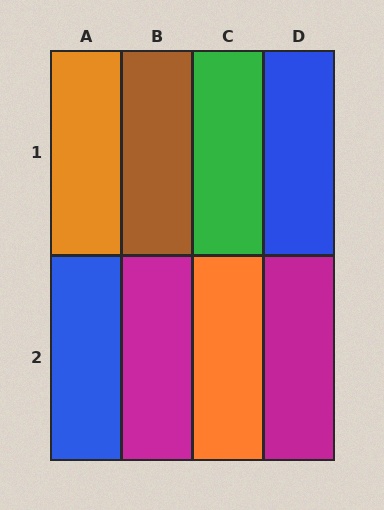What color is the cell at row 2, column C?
Orange.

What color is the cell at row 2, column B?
Magenta.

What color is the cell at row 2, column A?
Blue.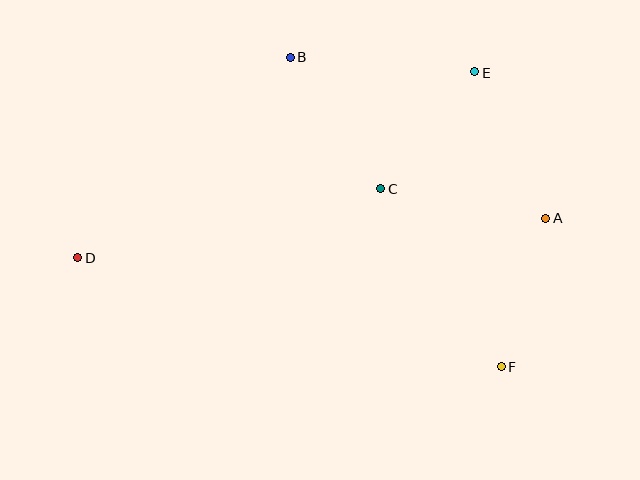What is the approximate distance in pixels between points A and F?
The distance between A and F is approximately 155 pixels.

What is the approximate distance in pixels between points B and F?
The distance between B and F is approximately 374 pixels.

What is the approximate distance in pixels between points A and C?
The distance between A and C is approximately 167 pixels.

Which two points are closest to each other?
Points C and E are closest to each other.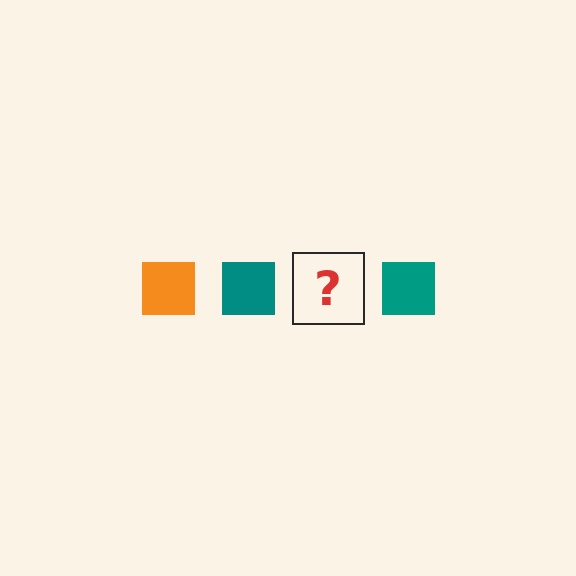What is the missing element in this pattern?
The missing element is an orange square.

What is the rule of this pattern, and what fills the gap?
The rule is that the pattern cycles through orange, teal squares. The gap should be filled with an orange square.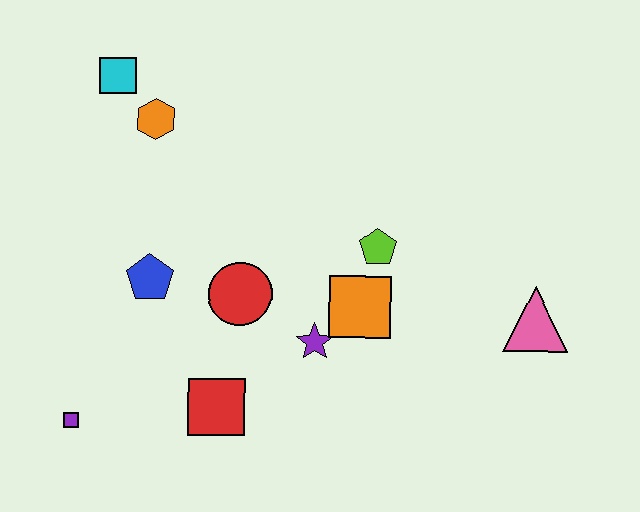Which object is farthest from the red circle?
The pink triangle is farthest from the red circle.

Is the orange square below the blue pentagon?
Yes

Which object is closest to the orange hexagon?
The cyan square is closest to the orange hexagon.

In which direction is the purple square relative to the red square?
The purple square is to the left of the red square.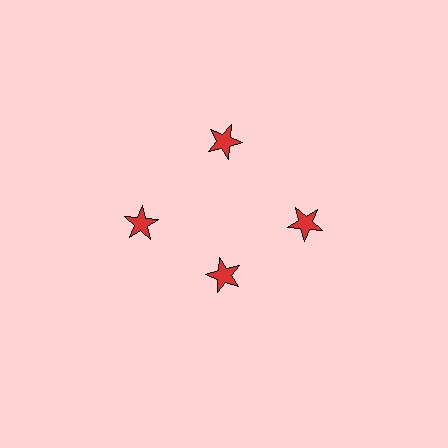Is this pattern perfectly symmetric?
No. The 4 red stars are arranged in a ring, but one element near the 6 o'clock position is pulled inward toward the center, breaking the 4-fold rotational symmetry.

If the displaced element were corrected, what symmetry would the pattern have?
It would have 4-fold rotational symmetry — the pattern would map onto itself every 90 degrees.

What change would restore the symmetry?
The symmetry would be restored by moving it outward, back onto the ring so that all 4 stars sit at equal angles and equal distance from the center.